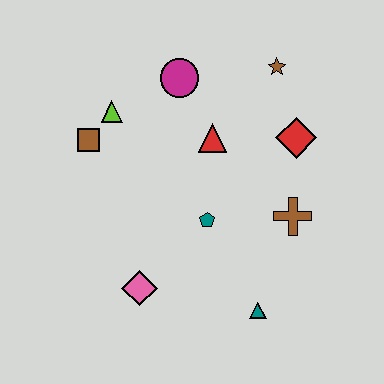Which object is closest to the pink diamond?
The teal pentagon is closest to the pink diamond.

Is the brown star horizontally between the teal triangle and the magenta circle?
No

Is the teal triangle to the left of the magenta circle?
No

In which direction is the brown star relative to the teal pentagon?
The brown star is above the teal pentagon.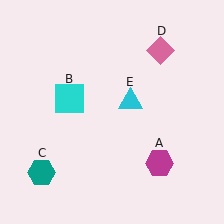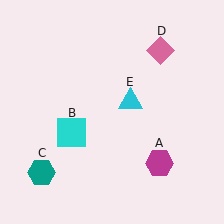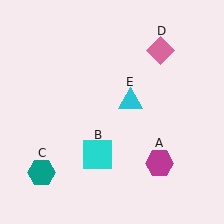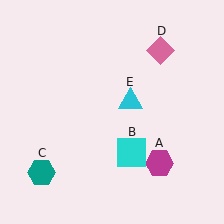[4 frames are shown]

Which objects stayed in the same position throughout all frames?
Magenta hexagon (object A) and teal hexagon (object C) and pink diamond (object D) and cyan triangle (object E) remained stationary.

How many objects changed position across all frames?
1 object changed position: cyan square (object B).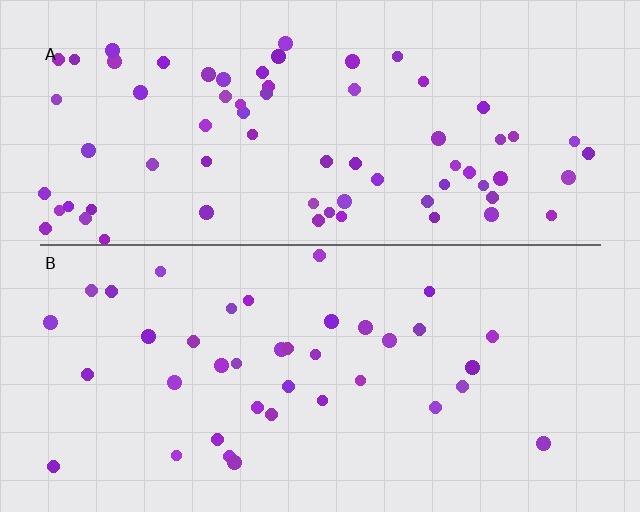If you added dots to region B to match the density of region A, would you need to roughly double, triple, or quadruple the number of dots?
Approximately double.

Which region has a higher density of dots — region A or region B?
A (the top).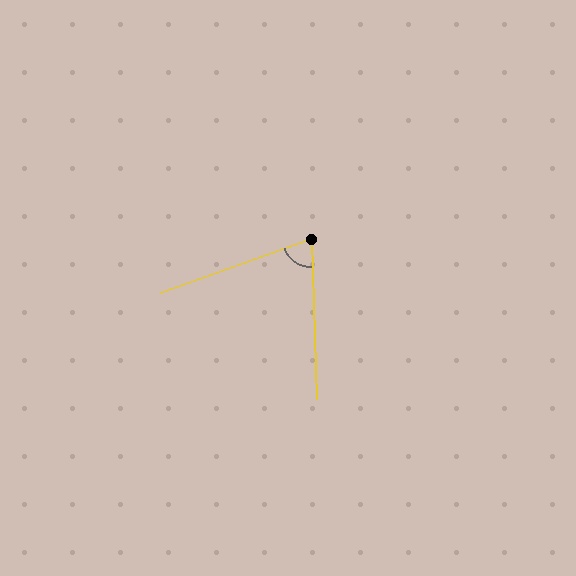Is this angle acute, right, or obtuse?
It is acute.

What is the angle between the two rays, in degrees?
Approximately 72 degrees.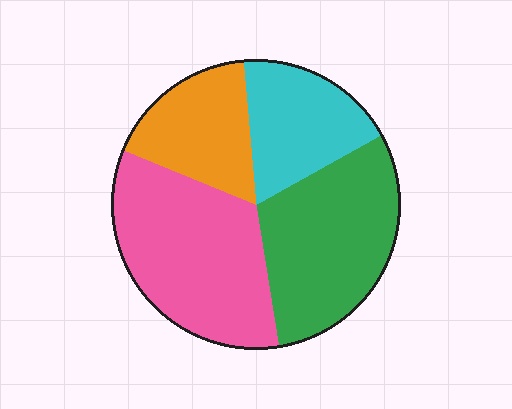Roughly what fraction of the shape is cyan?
Cyan takes up between a sixth and a third of the shape.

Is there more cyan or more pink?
Pink.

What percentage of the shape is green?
Green covers around 30% of the shape.